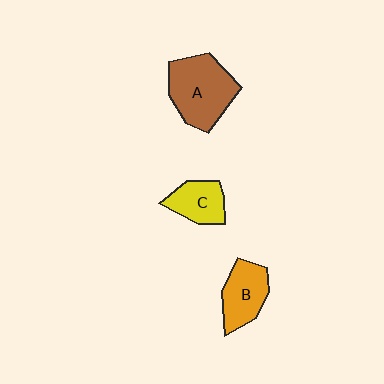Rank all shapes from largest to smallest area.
From largest to smallest: A (brown), B (orange), C (yellow).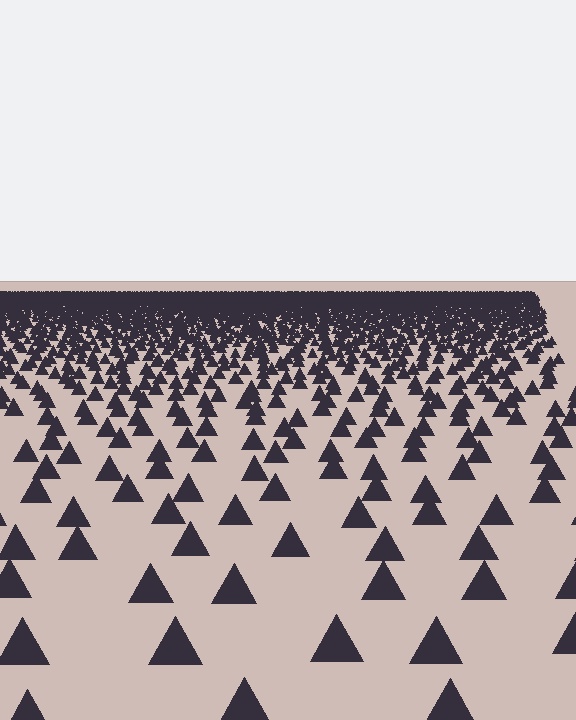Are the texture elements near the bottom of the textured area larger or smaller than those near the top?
Larger. Near the bottom, elements are closer to the viewer and appear at a bigger on-screen size.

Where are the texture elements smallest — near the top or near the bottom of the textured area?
Near the top.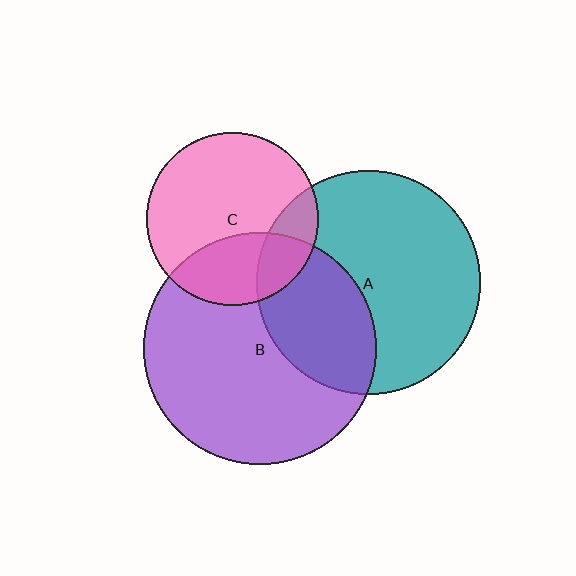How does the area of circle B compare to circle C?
Approximately 1.8 times.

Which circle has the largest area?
Circle B (purple).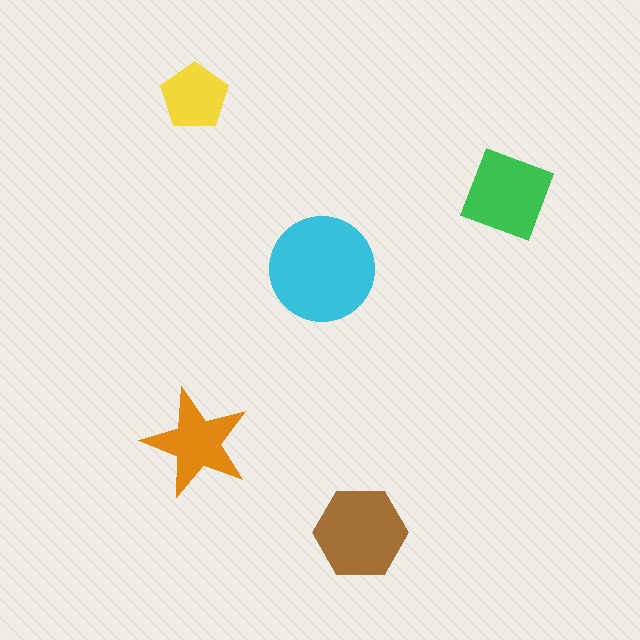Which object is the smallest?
The yellow pentagon.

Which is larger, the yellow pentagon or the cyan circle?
The cyan circle.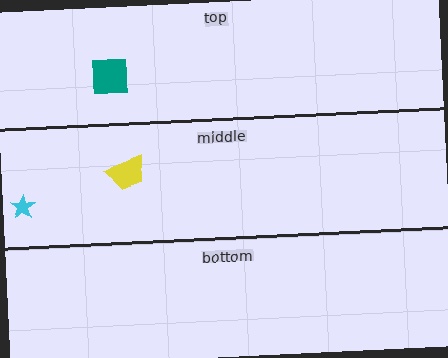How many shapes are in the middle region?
2.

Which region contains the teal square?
The top region.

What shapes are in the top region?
The teal square.